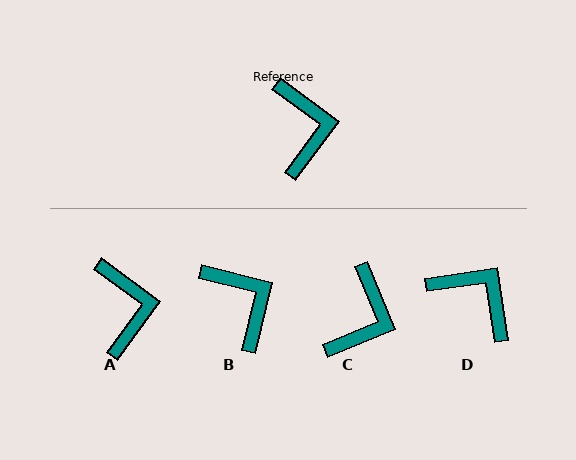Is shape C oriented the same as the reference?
No, it is off by about 31 degrees.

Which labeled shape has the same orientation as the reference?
A.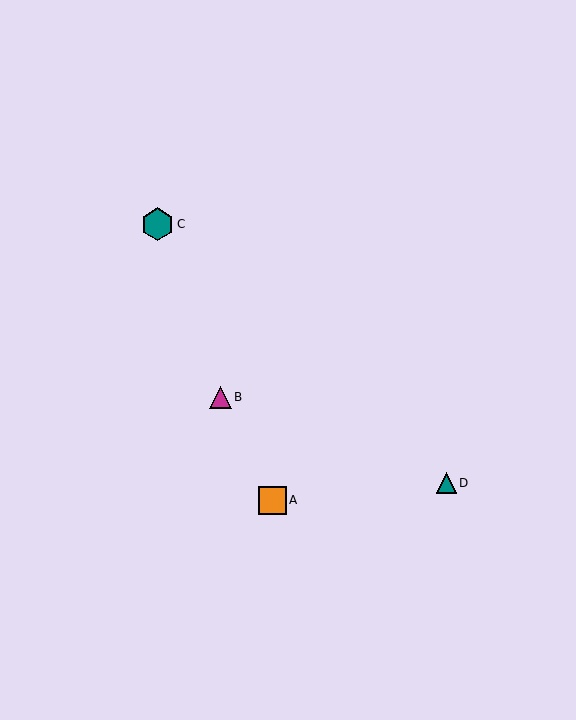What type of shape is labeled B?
Shape B is a magenta triangle.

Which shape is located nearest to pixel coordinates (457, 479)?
The teal triangle (labeled D) at (446, 483) is nearest to that location.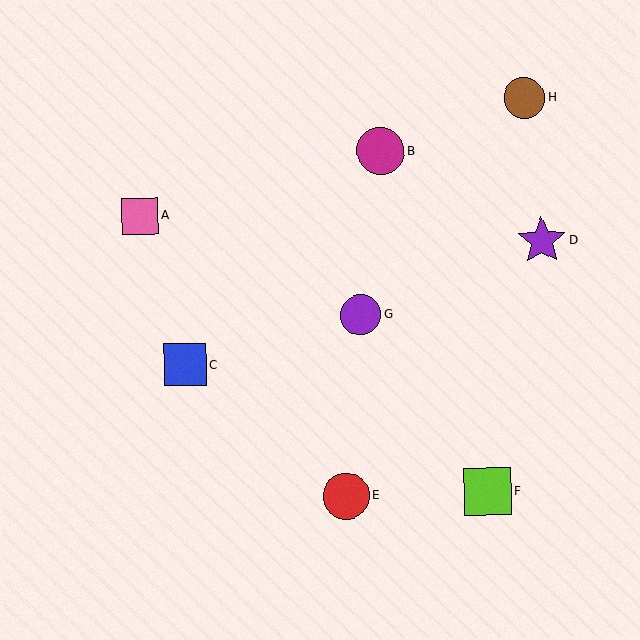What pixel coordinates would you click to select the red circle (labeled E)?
Click at (346, 496) to select the red circle E.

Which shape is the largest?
The purple star (labeled D) is the largest.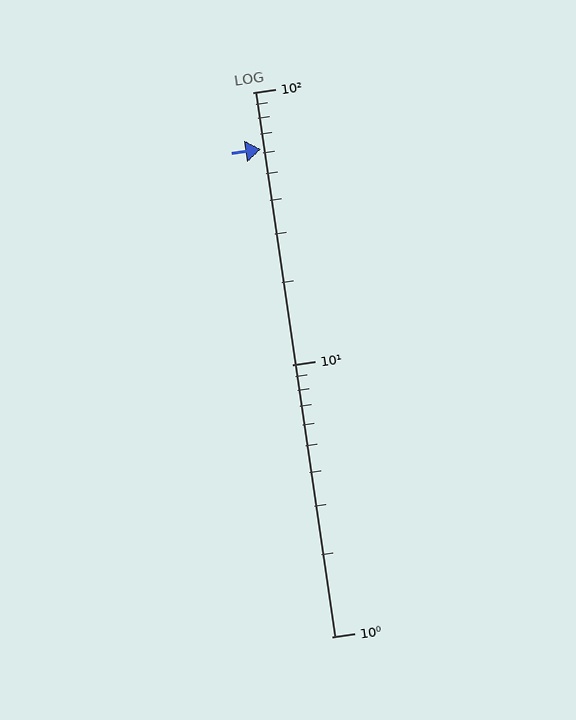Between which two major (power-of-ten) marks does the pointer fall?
The pointer is between 10 and 100.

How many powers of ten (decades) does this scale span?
The scale spans 2 decades, from 1 to 100.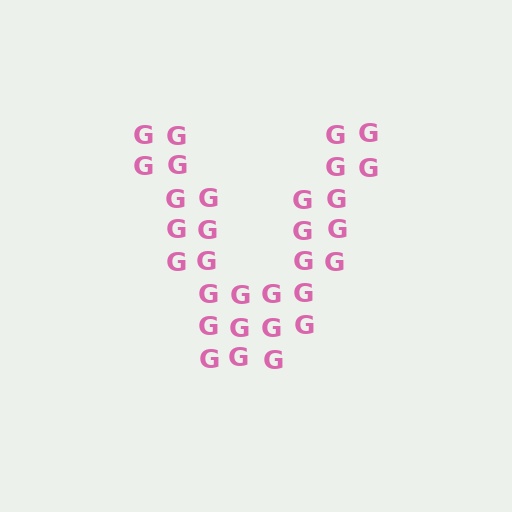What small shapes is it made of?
It is made of small letter G's.